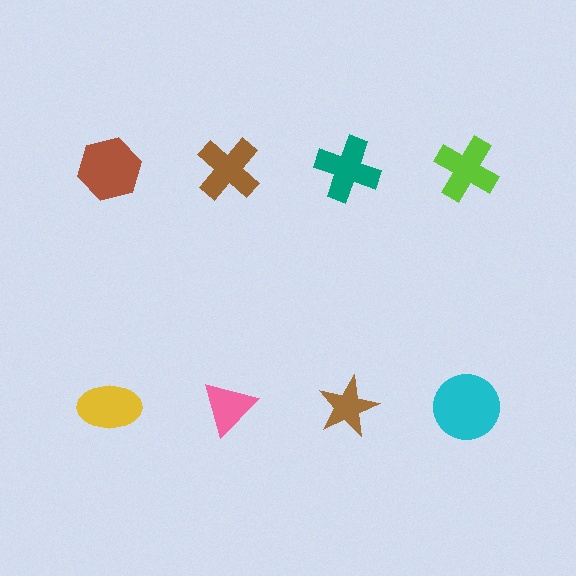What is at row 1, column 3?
A teal cross.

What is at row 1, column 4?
A lime cross.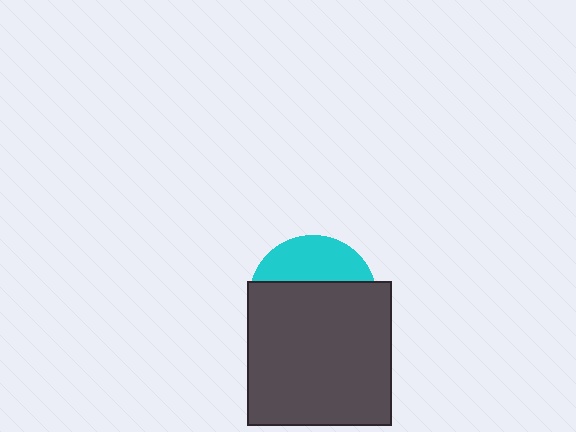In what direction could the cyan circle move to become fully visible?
The cyan circle could move up. That would shift it out from behind the dark gray square entirely.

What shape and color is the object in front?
The object in front is a dark gray square.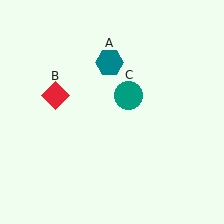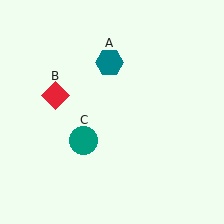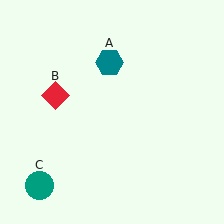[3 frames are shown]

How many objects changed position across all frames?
1 object changed position: teal circle (object C).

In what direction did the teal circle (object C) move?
The teal circle (object C) moved down and to the left.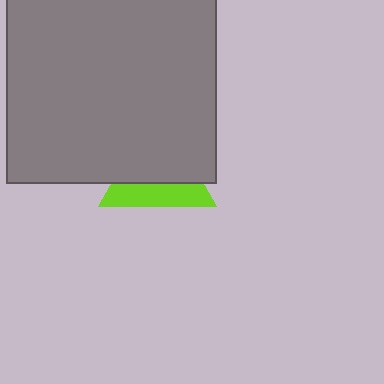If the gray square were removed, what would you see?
You would see the complete lime triangle.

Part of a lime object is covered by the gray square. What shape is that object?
It is a triangle.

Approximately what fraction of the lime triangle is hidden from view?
Roughly 60% of the lime triangle is hidden behind the gray square.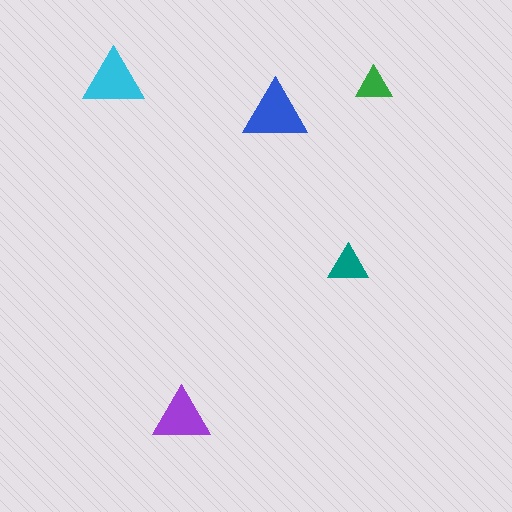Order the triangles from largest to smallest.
the blue one, the cyan one, the purple one, the teal one, the green one.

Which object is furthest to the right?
The green triangle is rightmost.